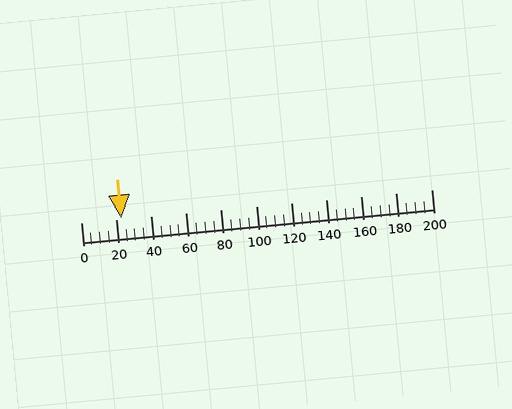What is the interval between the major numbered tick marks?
The major tick marks are spaced 20 units apart.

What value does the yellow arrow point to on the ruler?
The yellow arrow points to approximately 23.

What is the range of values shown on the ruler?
The ruler shows values from 0 to 200.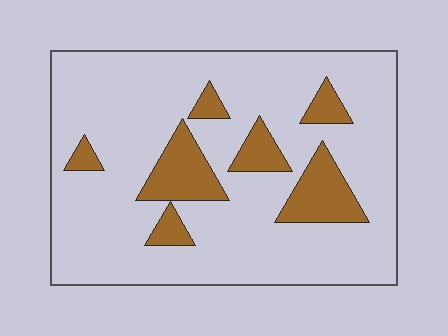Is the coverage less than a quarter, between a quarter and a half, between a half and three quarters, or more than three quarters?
Less than a quarter.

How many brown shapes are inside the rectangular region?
7.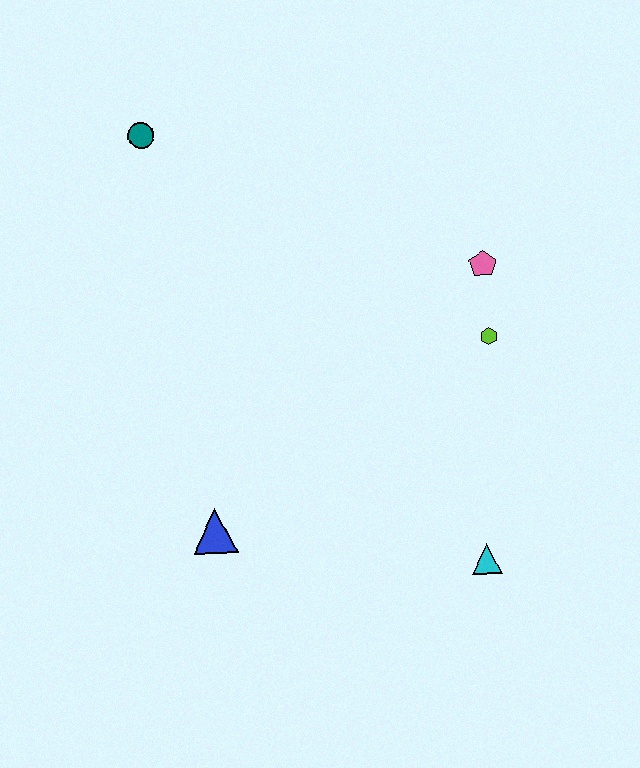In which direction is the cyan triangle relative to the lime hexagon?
The cyan triangle is below the lime hexagon.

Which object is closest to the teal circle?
The pink pentagon is closest to the teal circle.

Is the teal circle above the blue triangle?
Yes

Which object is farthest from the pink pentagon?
The blue triangle is farthest from the pink pentagon.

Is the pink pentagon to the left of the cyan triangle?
No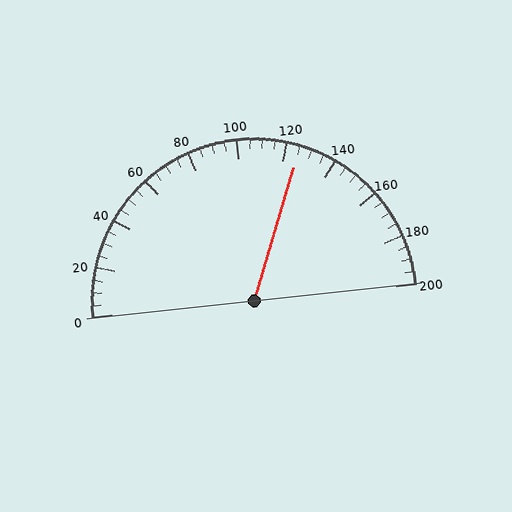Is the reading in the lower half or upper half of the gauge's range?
The reading is in the upper half of the range (0 to 200).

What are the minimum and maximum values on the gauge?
The gauge ranges from 0 to 200.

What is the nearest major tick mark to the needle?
The nearest major tick mark is 120.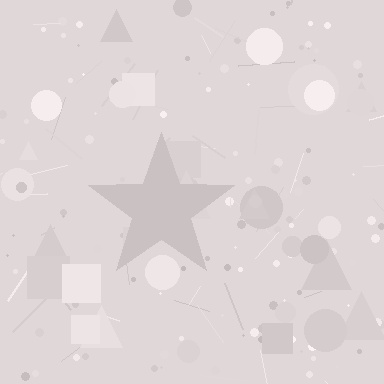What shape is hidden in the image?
A star is hidden in the image.